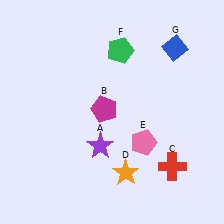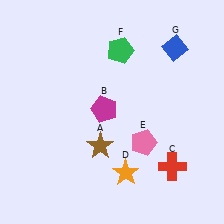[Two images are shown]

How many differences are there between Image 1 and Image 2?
There is 1 difference between the two images.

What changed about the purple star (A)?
In Image 1, A is purple. In Image 2, it changed to brown.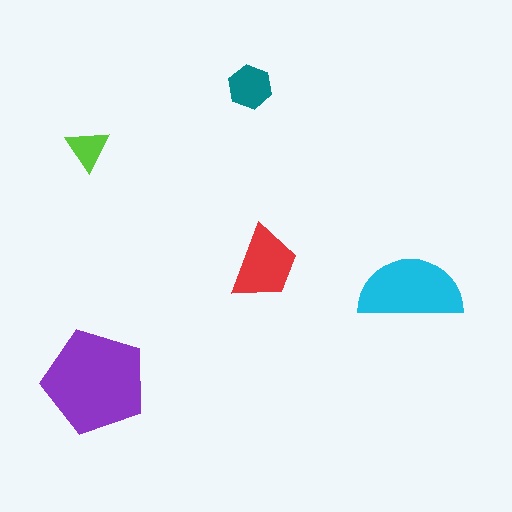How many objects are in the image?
There are 5 objects in the image.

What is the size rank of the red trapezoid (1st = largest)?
3rd.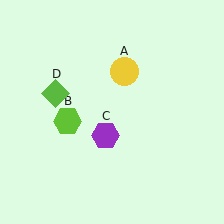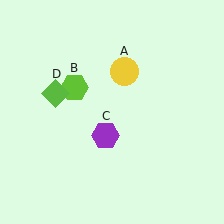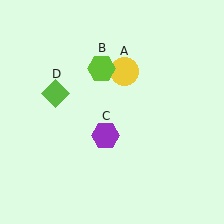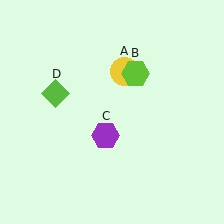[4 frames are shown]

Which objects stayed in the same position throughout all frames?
Yellow circle (object A) and purple hexagon (object C) and lime diamond (object D) remained stationary.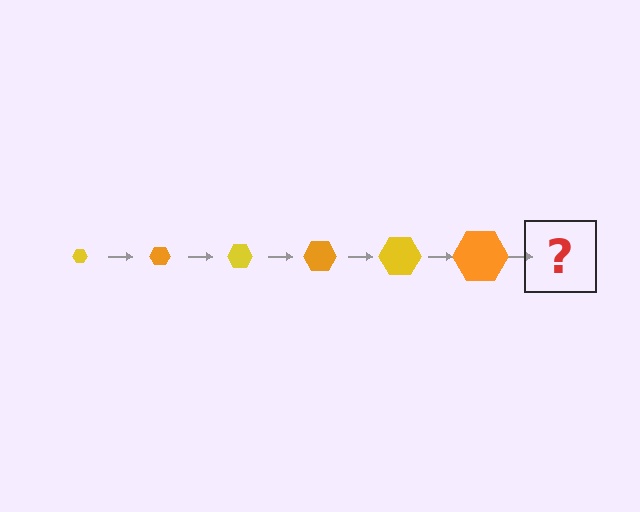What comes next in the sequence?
The next element should be a yellow hexagon, larger than the previous one.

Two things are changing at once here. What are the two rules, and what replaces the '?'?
The two rules are that the hexagon grows larger each step and the color cycles through yellow and orange. The '?' should be a yellow hexagon, larger than the previous one.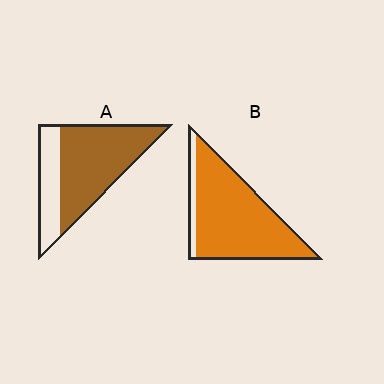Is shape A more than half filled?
Yes.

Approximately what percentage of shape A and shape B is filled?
A is approximately 70% and B is approximately 90%.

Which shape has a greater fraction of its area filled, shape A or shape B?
Shape B.